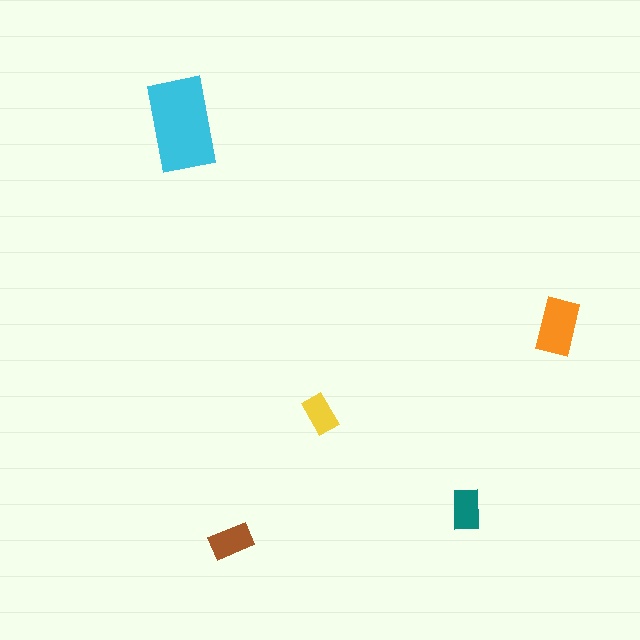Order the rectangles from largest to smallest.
the cyan one, the orange one, the brown one, the teal one, the yellow one.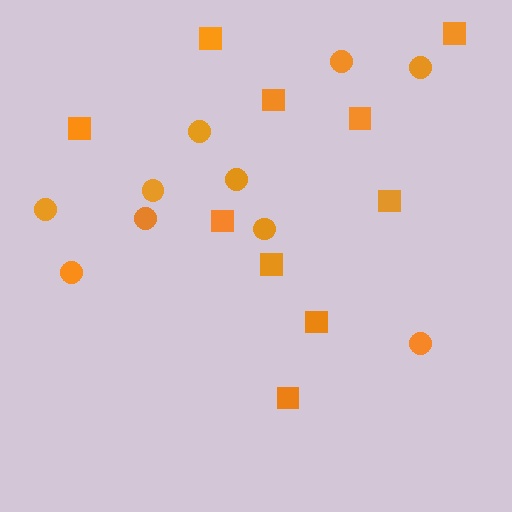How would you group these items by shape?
There are 2 groups: one group of circles (10) and one group of squares (10).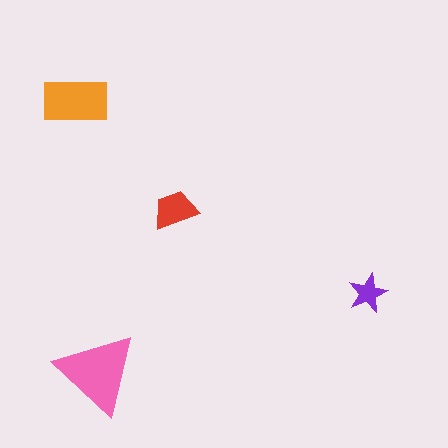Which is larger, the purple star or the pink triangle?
The pink triangle.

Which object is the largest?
The pink triangle.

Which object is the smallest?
The purple star.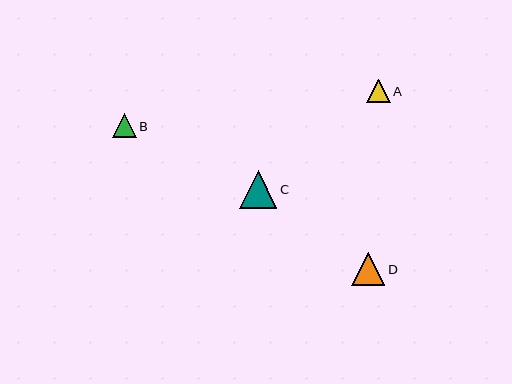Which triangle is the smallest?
Triangle B is the smallest with a size of approximately 24 pixels.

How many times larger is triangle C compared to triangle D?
Triangle C is approximately 1.1 times the size of triangle D.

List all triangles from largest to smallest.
From largest to smallest: C, D, A, B.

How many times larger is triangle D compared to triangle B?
Triangle D is approximately 1.4 times the size of triangle B.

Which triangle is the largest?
Triangle C is the largest with a size of approximately 38 pixels.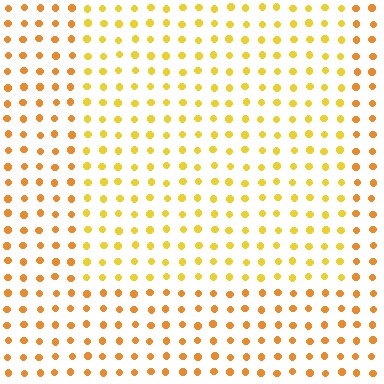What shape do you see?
I see a rectangle.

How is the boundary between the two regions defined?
The boundary is defined purely by a slight shift in hue (about 22 degrees). Spacing, size, and orientation are identical on both sides.